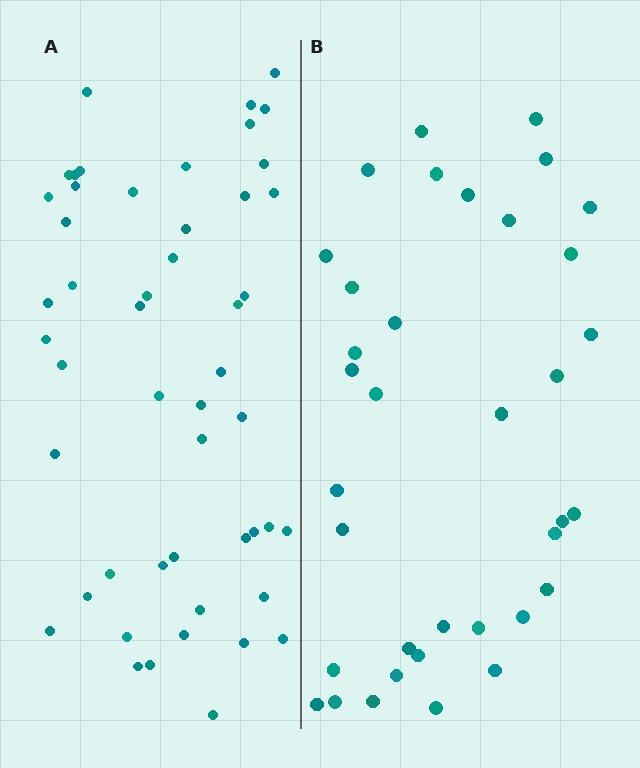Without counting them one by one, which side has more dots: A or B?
Region A (the left region) has more dots.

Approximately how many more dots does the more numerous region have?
Region A has approximately 15 more dots than region B.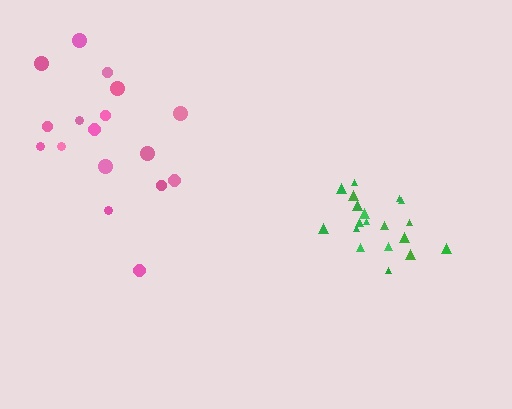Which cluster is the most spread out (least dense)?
Pink.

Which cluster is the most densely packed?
Green.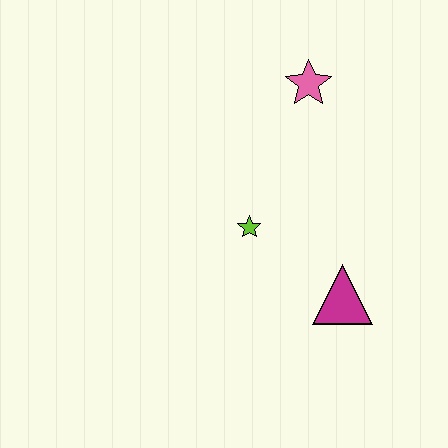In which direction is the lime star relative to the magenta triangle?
The lime star is to the left of the magenta triangle.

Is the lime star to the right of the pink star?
No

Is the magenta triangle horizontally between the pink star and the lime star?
No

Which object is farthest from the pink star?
The magenta triangle is farthest from the pink star.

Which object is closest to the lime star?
The magenta triangle is closest to the lime star.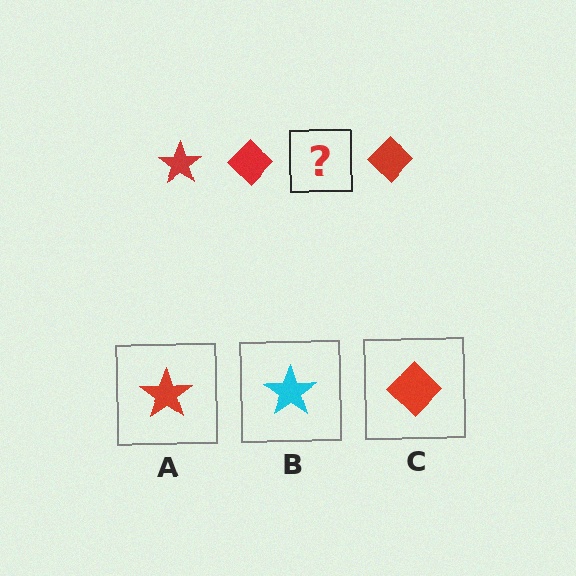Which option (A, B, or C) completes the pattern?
A.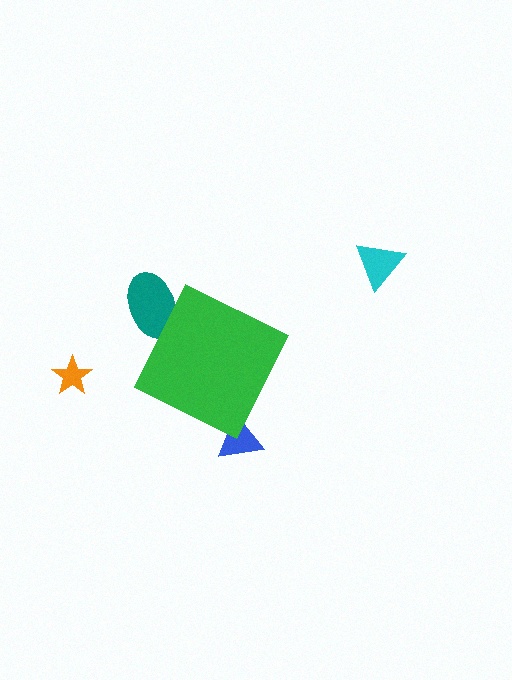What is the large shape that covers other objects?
A green diamond.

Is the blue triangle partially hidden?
Yes, the blue triangle is partially hidden behind the green diamond.